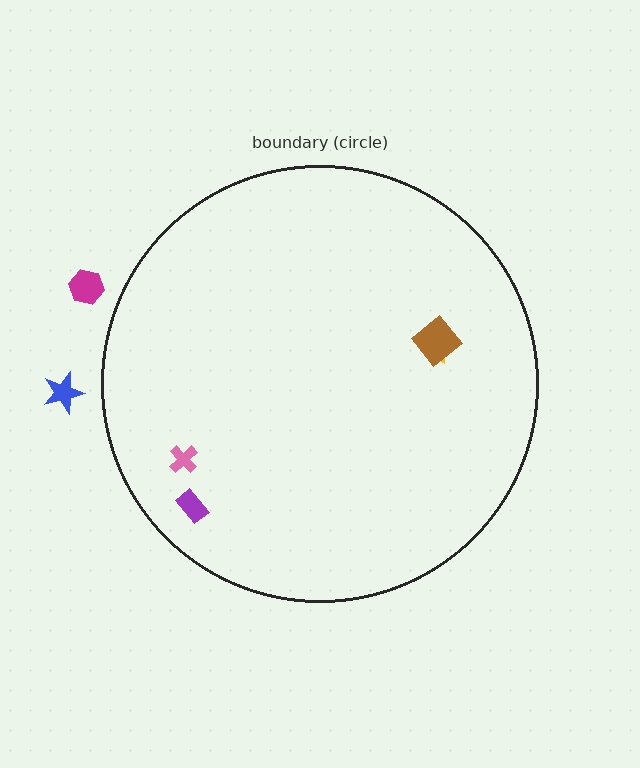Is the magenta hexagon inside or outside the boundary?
Outside.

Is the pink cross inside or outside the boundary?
Inside.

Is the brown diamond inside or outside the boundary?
Inside.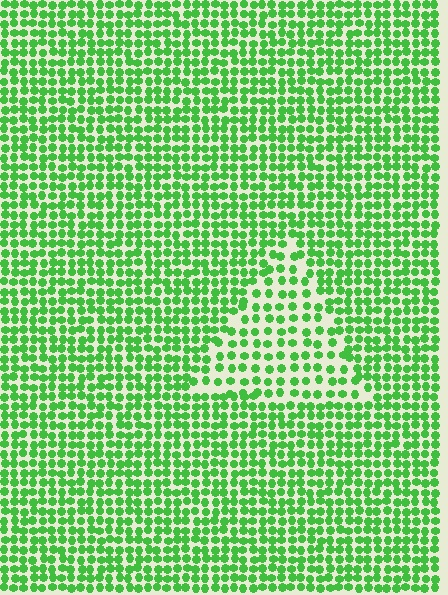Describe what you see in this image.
The image contains small green elements arranged at two different densities. A triangle-shaped region is visible where the elements are less densely packed than the surrounding area.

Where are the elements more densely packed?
The elements are more densely packed outside the triangle boundary.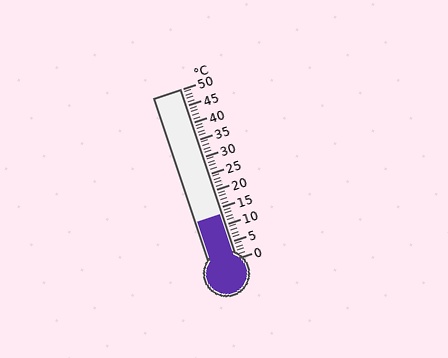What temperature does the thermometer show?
The thermometer shows approximately 13°C.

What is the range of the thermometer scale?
The thermometer scale ranges from 0°C to 50°C.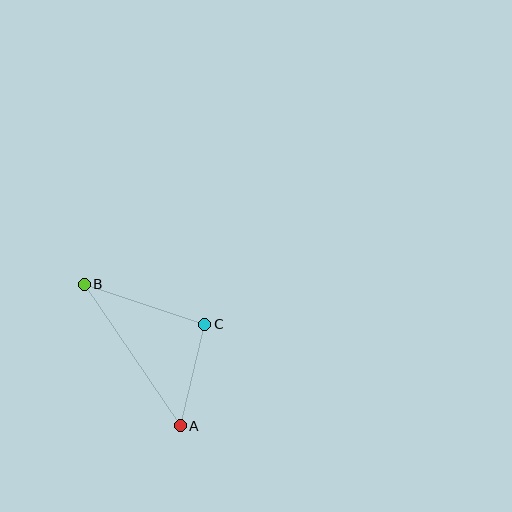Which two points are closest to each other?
Points A and C are closest to each other.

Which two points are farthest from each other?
Points A and B are farthest from each other.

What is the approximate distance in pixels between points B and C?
The distance between B and C is approximately 127 pixels.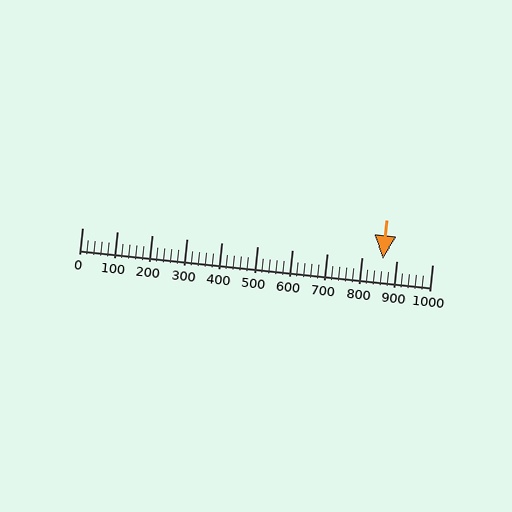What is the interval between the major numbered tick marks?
The major tick marks are spaced 100 units apart.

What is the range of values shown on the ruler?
The ruler shows values from 0 to 1000.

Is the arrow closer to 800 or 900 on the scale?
The arrow is closer to 900.